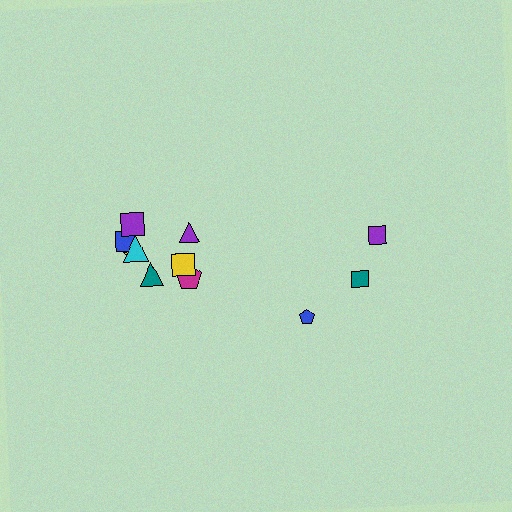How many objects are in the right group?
There are 3 objects.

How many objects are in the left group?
There are 8 objects.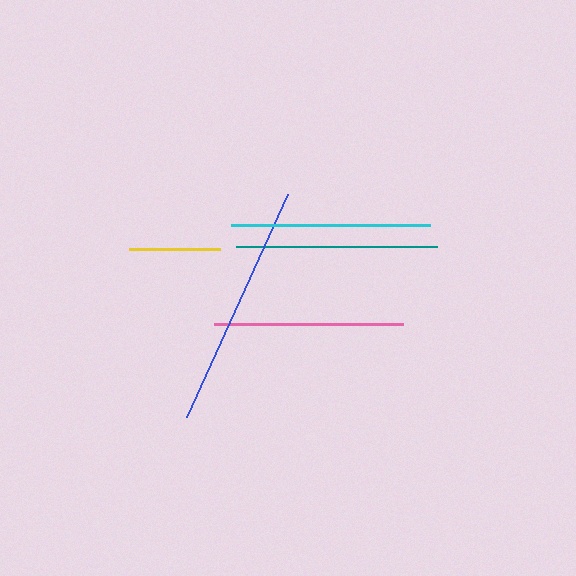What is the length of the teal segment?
The teal segment is approximately 201 pixels long.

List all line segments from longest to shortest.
From longest to shortest: blue, teal, cyan, pink, yellow.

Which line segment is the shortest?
The yellow line is the shortest at approximately 92 pixels.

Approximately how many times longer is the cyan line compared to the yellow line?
The cyan line is approximately 2.2 times the length of the yellow line.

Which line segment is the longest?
The blue line is the longest at approximately 245 pixels.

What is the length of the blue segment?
The blue segment is approximately 245 pixels long.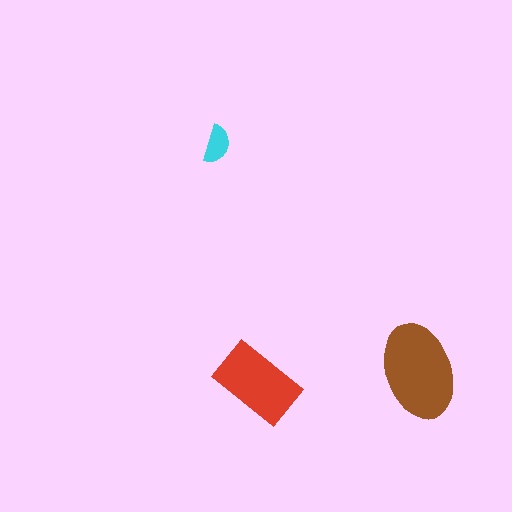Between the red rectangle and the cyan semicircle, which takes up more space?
The red rectangle.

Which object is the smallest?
The cyan semicircle.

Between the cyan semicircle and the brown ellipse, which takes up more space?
The brown ellipse.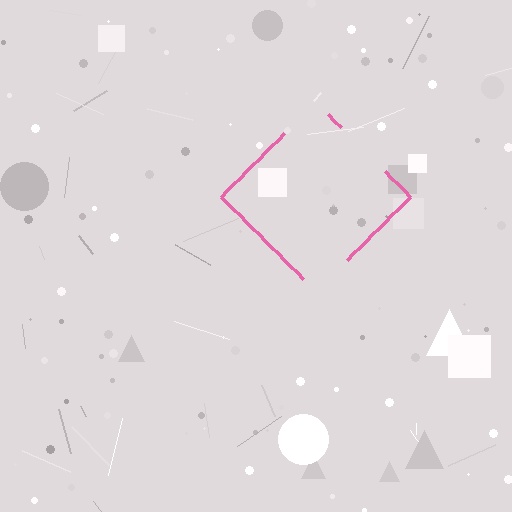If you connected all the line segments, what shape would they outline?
They would outline a diamond.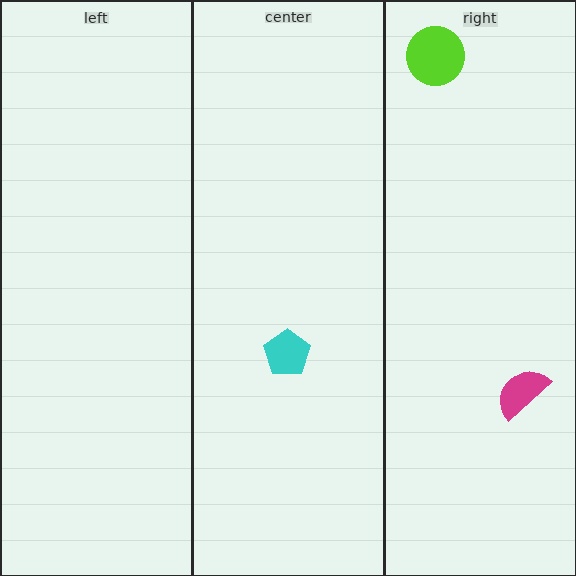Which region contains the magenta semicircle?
The right region.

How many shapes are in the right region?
2.